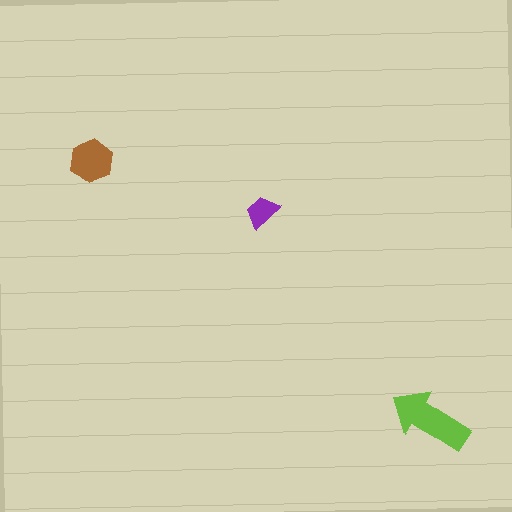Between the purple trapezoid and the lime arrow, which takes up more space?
The lime arrow.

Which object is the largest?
The lime arrow.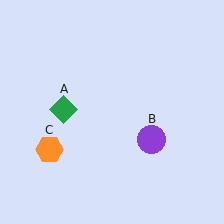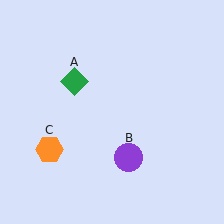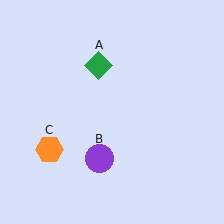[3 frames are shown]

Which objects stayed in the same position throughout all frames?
Orange hexagon (object C) remained stationary.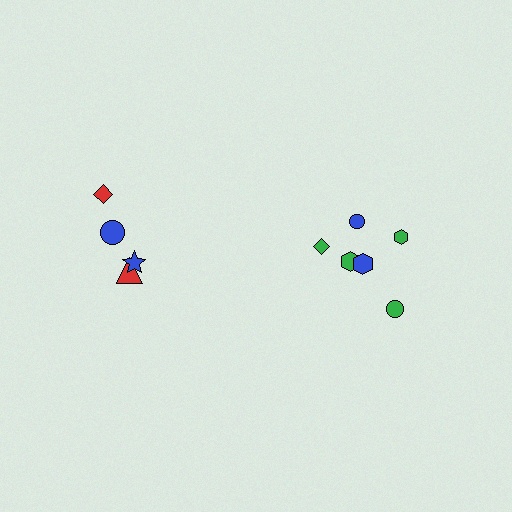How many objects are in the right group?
There are 6 objects.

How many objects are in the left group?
There are 4 objects.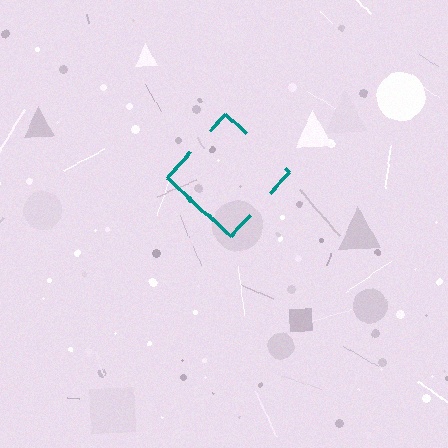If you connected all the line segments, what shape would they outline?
They would outline a diamond.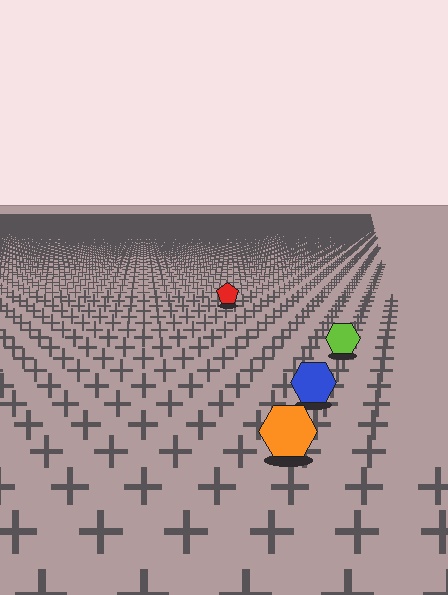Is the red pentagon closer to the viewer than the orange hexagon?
No. The orange hexagon is closer — you can tell from the texture gradient: the ground texture is coarser near it.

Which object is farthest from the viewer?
The red pentagon is farthest from the viewer. It appears smaller and the ground texture around it is denser.